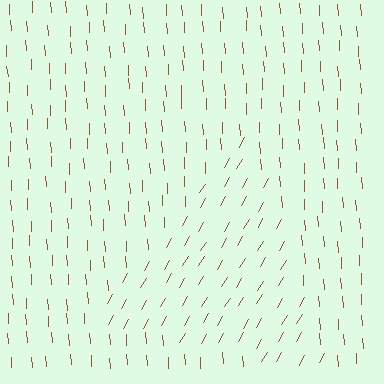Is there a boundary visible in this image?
Yes, there is a texture boundary formed by a change in line orientation.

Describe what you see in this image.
The image is filled with small brown line segments. A triangle region in the image has lines oriented differently from the surrounding lines, creating a visible texture boundary.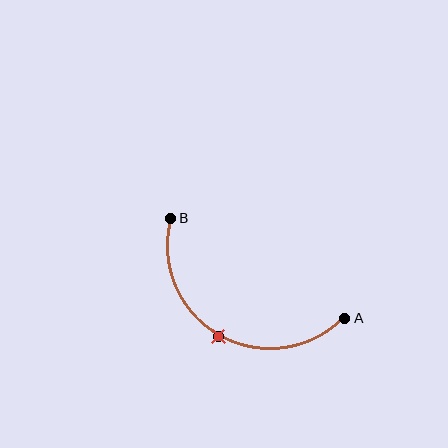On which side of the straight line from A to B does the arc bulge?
The arc bulges below the straight line connecting A and B.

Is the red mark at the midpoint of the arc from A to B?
Yes. The red mark lies on the arc at equal arc-length from both A and B — it is the arc midpoint.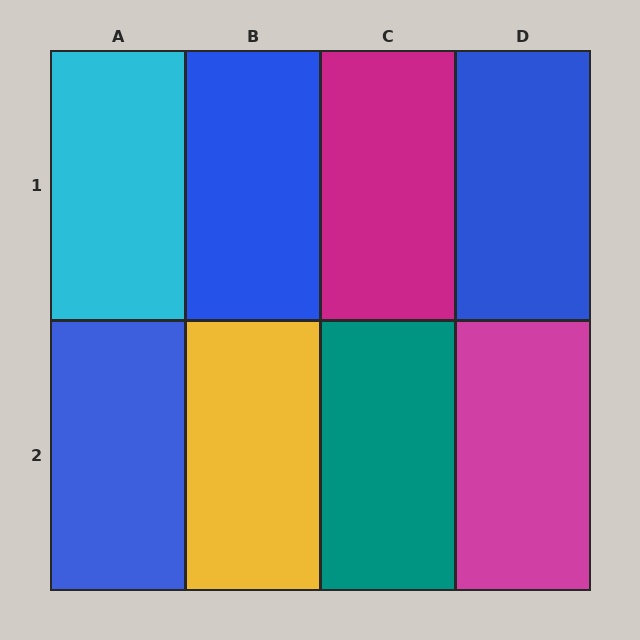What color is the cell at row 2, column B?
Yellow.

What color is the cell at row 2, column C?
Teal.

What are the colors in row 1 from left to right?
Cyan, blue, magenta, blue.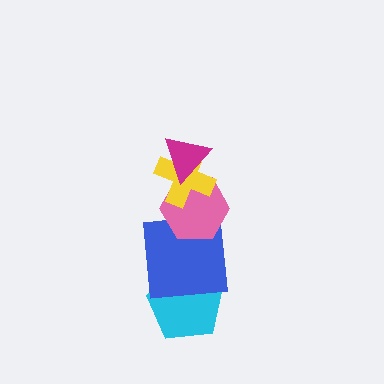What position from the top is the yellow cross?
The yellow cross is 2nd from the top.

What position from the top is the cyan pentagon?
The cyan pentagon is 5th from the top.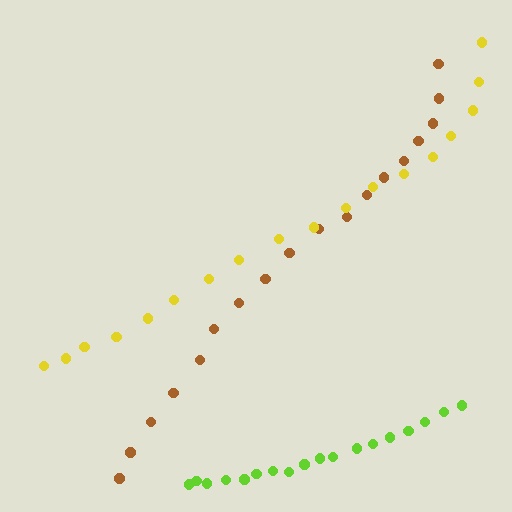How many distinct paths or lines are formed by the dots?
There are 3 distinct paths.